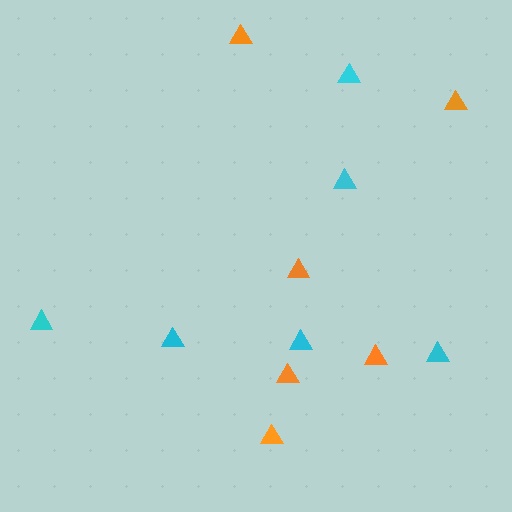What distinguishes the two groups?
There are 2 groups: one group of orange triangles (6) and one group of cyan triangles (6).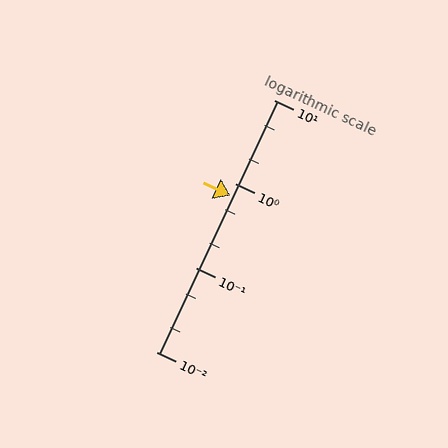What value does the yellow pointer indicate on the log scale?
The pointer indicates approximately 0.72.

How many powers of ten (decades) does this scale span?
The scale spans 3 decades, from 0.01 to 10.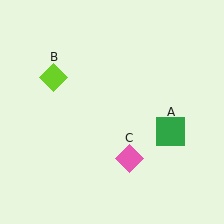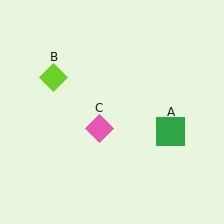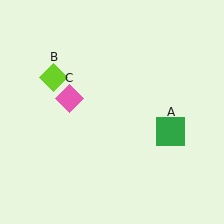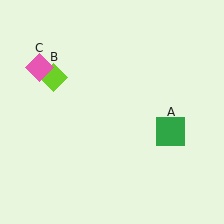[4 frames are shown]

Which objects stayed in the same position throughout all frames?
Green square (object A) and lime diamond (object B) remained stationary.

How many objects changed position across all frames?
1 object changed position: pink diamond (object C).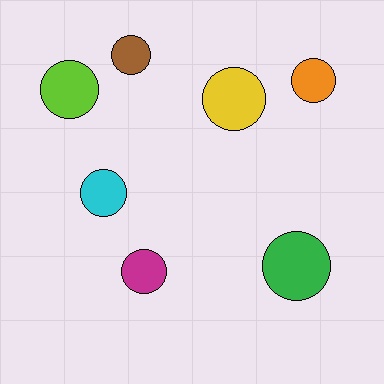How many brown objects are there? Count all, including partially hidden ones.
There is 1 brown object.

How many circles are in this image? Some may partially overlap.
There are 7 circles.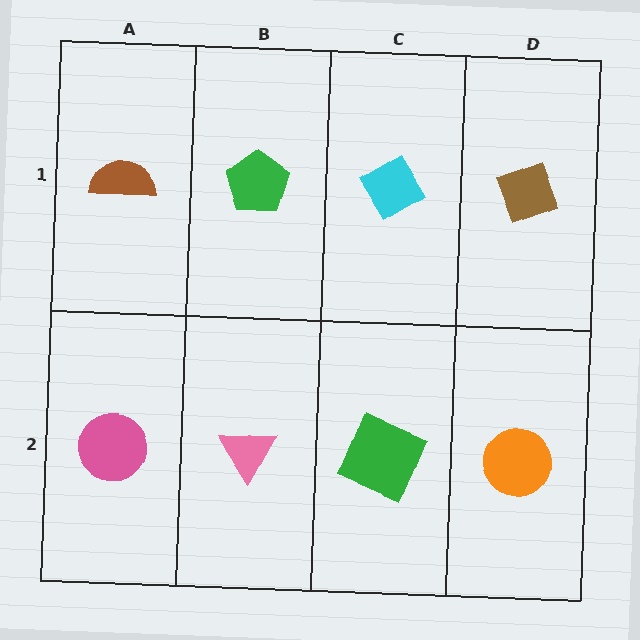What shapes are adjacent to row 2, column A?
A brown semicircle (row 1, column A), a pink triangle (row 2, column B).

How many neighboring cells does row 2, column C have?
3.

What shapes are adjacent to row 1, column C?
A green square (row 2, column C), a green pentagon (row 1, column B), a brown diamond (row 1, column D).